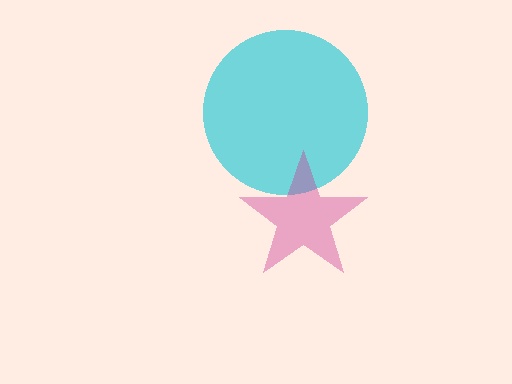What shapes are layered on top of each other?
The layered shapes are: a cyan circle, a magenta star.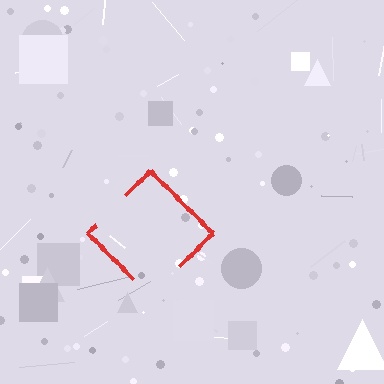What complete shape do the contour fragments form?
The contour fragments form a diamond.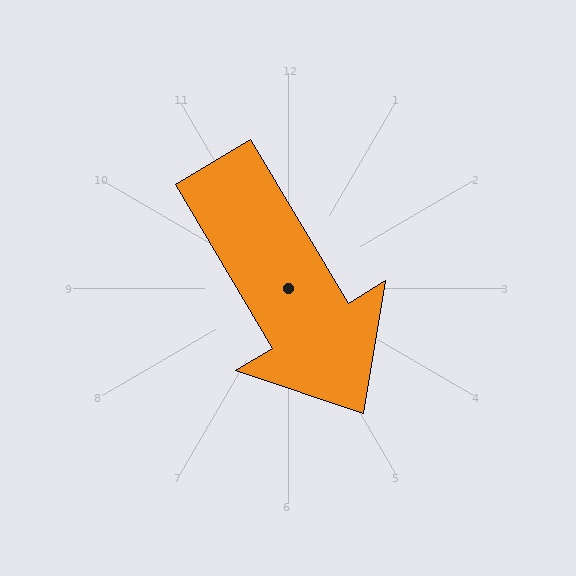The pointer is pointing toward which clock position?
Roughly 5 o'clock.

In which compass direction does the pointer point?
Southeast.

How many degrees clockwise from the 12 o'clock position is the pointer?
Approximately 149 degrees.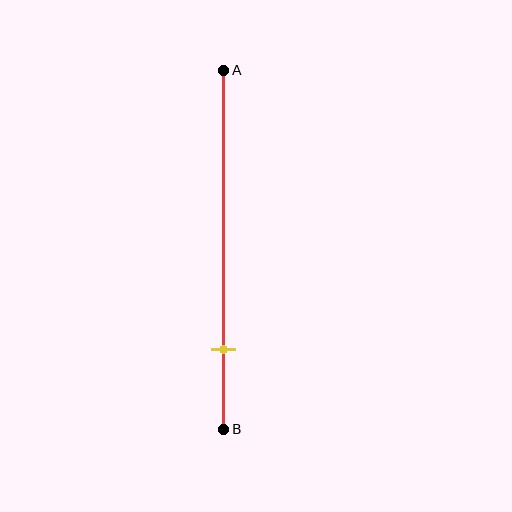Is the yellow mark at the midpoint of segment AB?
No, the mark is at about 80% from A, not at the 50% midpoint.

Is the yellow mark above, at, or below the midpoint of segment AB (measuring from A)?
The yellow mark is below the midpoint of segment AB.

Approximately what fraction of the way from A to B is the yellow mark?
The yellow mark is approximately 80% of the way from A to B.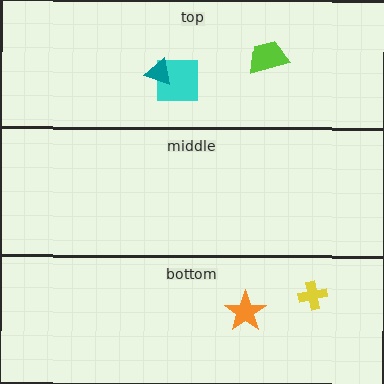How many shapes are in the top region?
3.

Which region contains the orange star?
The bottom region.